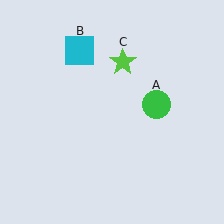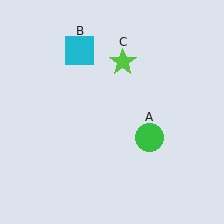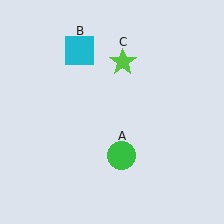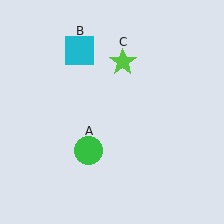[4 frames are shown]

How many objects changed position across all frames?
1 object changed position: green circle (object A).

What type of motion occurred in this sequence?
The green circle (object A) rotated clockwise around the center of the scene.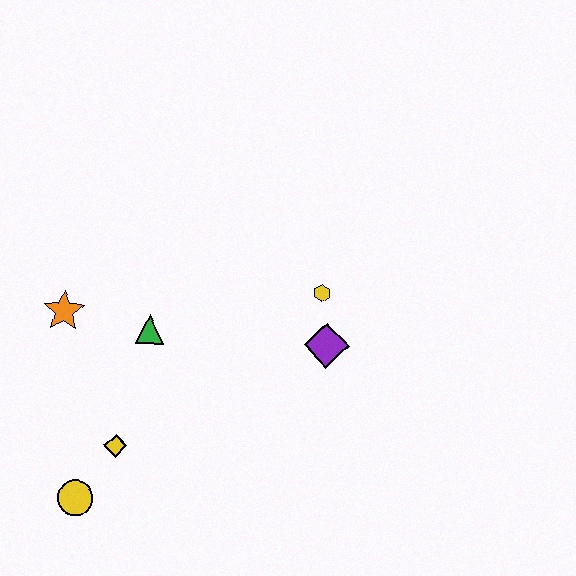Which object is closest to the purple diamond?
The yellow hexagon is closest to the purple diamond.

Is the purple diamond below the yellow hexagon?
Yes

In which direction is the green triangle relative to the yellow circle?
The green triangle is above the yellow circle.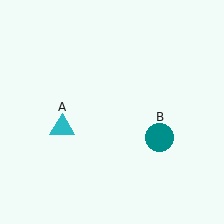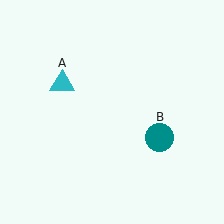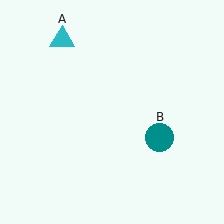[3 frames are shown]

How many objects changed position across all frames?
1 object changed position: cyan triangle (object A).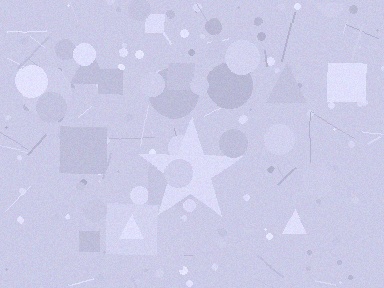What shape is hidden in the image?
A star is hidden in the image.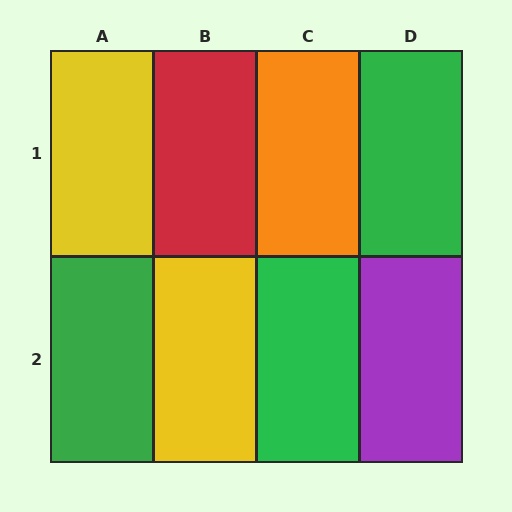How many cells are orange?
1 cell is orange.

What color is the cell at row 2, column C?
Green.